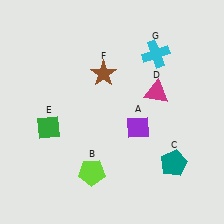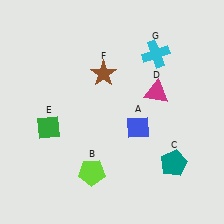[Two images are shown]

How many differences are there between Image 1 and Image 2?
There is 1 difference between the two images.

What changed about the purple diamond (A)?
In Image 1, A is purple. In Image 2, it changed to blue.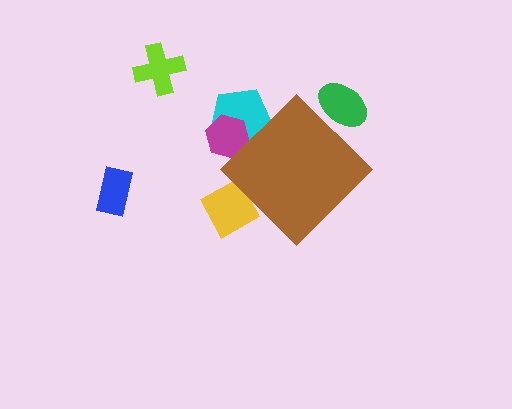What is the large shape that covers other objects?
A brown diamond.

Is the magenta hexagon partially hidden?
Yes, the magenta hexagon is partially hidden behind the brown diamond.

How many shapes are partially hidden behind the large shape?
4 shapes are partially hidden.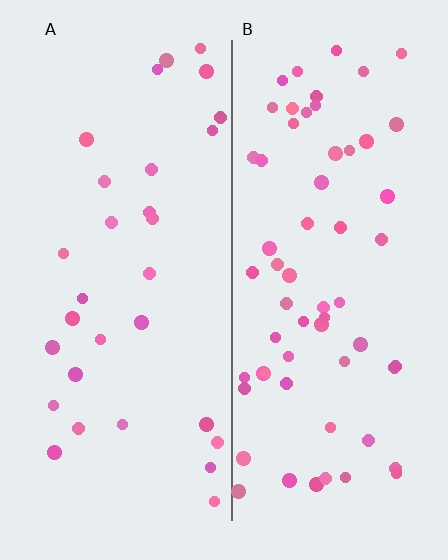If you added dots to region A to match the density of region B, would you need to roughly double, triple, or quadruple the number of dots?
Approximately double.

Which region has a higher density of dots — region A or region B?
B (the right).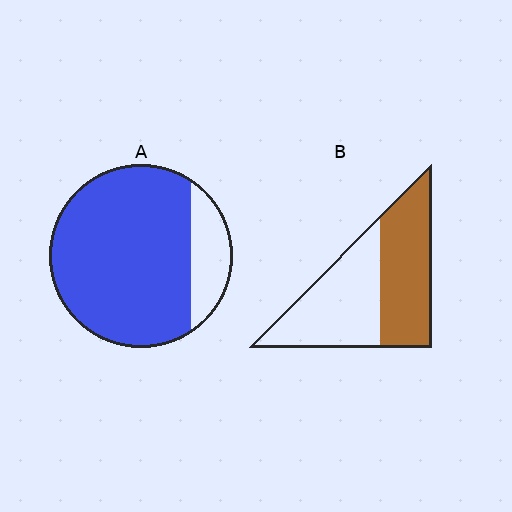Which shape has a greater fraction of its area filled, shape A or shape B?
Shape A.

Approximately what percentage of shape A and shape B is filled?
A is approximately 85% and B is approximately 50%.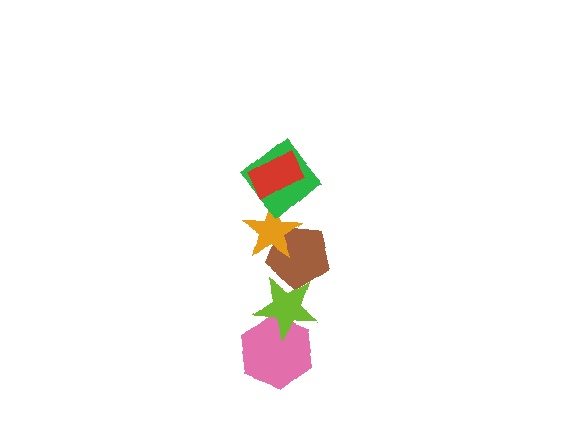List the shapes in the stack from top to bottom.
From top to bottom: the red rectangle, the green diamond, the orange star, the brown pentagon, the lime star, the pink hexagon.